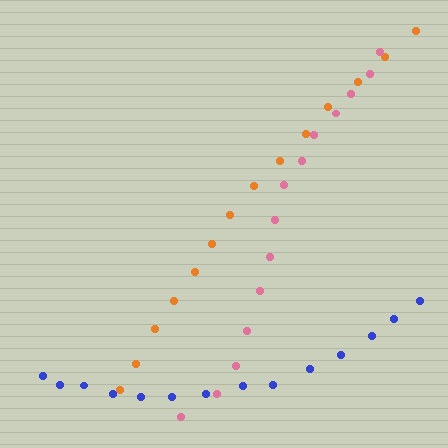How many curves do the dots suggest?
There are 3 distinct paths.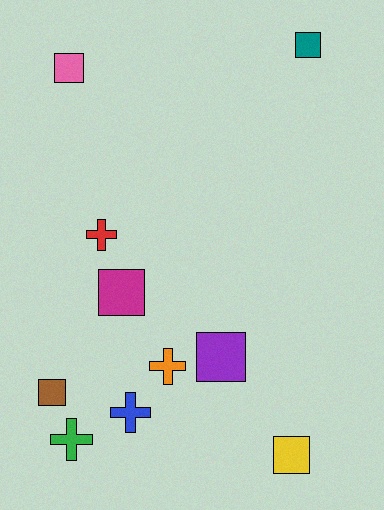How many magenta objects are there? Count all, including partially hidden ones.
There is 1 magenta object.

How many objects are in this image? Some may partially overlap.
There are 10 objects.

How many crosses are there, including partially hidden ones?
There are 4 crosses.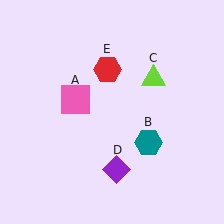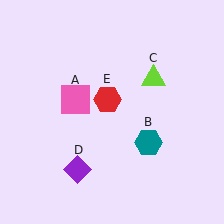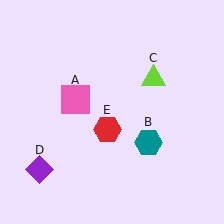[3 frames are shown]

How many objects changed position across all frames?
2 objects changed position: purple diamond (object D), red hexagon (object E).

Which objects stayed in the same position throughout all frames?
Pink square (object A) and teal hexagon (object B) and lime triangle (object C) remained stationary.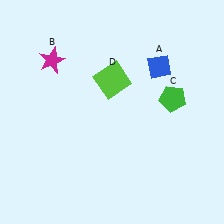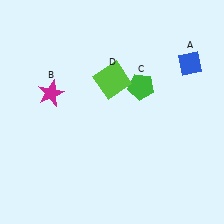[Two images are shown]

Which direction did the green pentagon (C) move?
The green pentagon (C) moved left.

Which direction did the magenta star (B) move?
The magenta star (B) moved down.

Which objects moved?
The objects that moved are: the blue diamond (A), the magenta star (B), the green pentagon (C).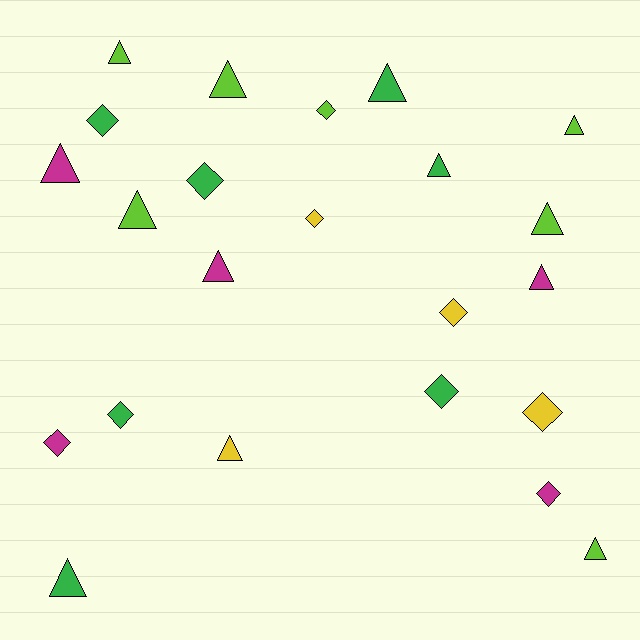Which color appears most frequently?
Lime, with 7 objects.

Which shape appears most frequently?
Triangle, with 13 objects.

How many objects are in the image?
There are 23 objects.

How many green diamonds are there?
There are 4 green diamonds.